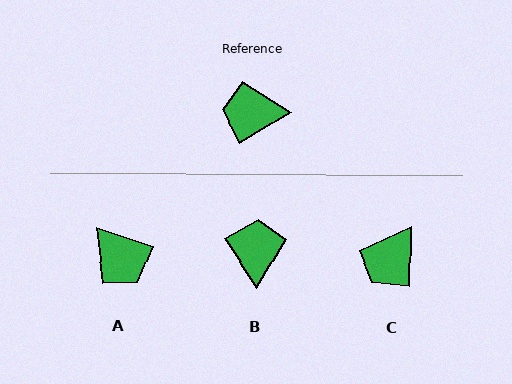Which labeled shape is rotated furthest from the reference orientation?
A, about 129 degrees away.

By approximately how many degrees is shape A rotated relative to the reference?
Approximately 129 degrees counter-clockwise.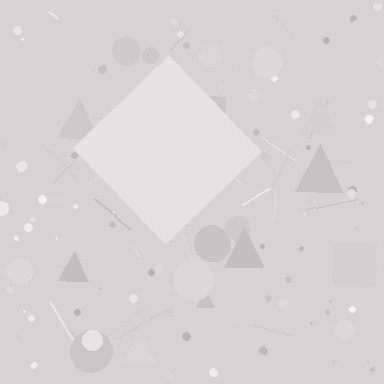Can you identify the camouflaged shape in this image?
The camouflaged shape is a diamond.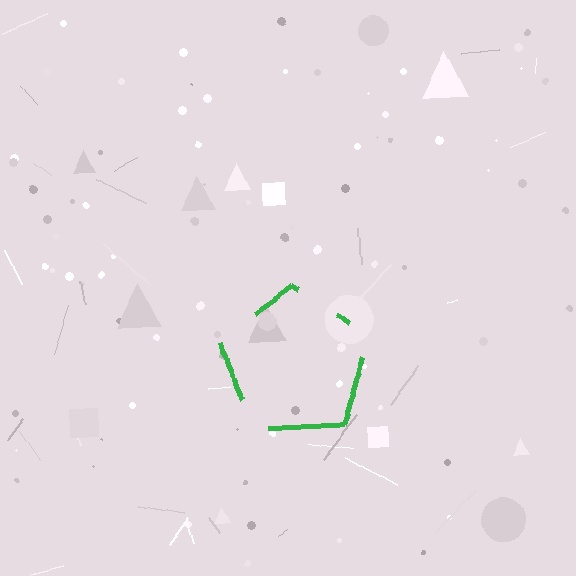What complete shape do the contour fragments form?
The contour fragments form a pentagon.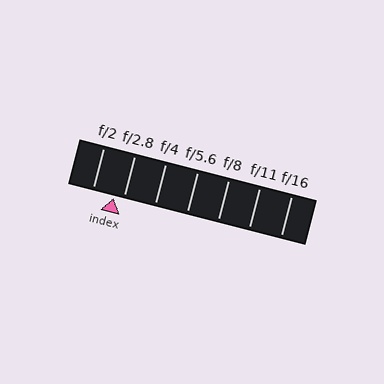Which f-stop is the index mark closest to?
The index mark is closest to f/2.8.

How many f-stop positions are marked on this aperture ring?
There are 7 f-stop positions marked.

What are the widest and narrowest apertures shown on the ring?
The widest aperture shown is f/2 and the narrowest is f/16.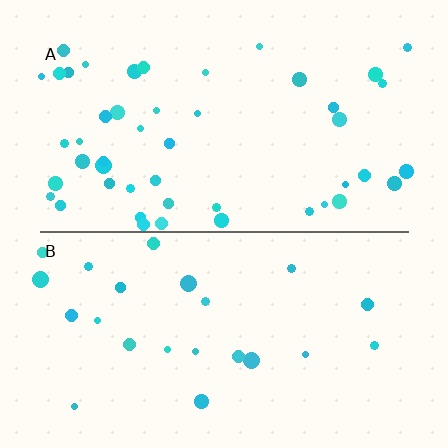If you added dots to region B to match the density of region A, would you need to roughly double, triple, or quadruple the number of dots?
Approximately double.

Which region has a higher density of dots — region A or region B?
A (the top).